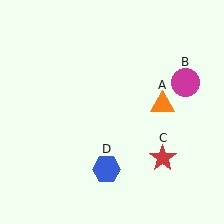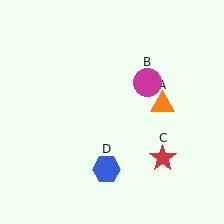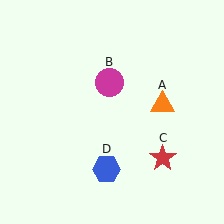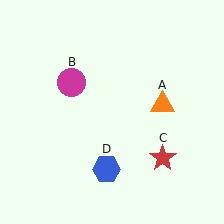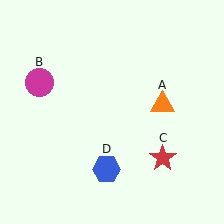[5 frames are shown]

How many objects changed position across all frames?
1 object changed position: magenta circle (object B).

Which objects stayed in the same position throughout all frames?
Orange triangle (object A) and red star (object C) and blue hexagon (object D) remained stationary.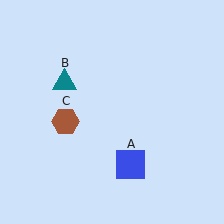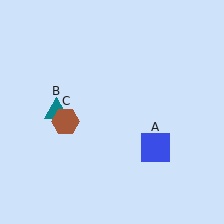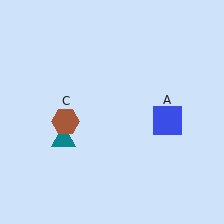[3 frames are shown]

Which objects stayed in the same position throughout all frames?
Brown hexagon (object C) remained stationary.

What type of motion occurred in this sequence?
The blue square (object A), teal triangle (object B) rotated counterclockwise around the center of the scene.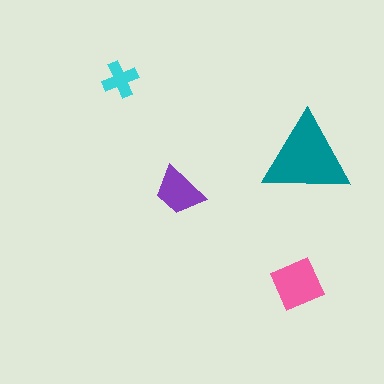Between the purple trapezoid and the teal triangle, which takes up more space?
The teal triangle.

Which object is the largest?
The teal triangle.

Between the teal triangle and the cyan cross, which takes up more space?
The teal triangle.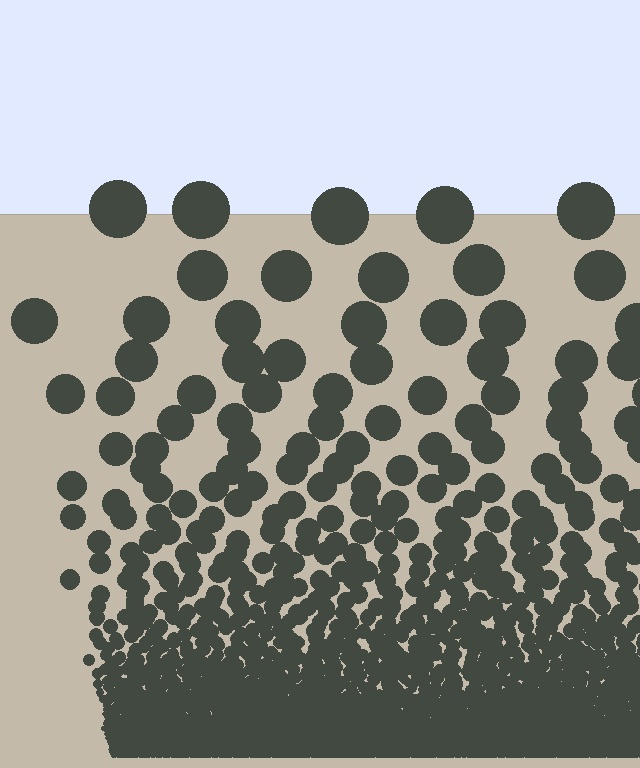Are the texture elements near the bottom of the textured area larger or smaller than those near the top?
Smaller. The gradient is inverted — elements near the bottom are smaller and denser.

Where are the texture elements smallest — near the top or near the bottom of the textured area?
Near the bottom.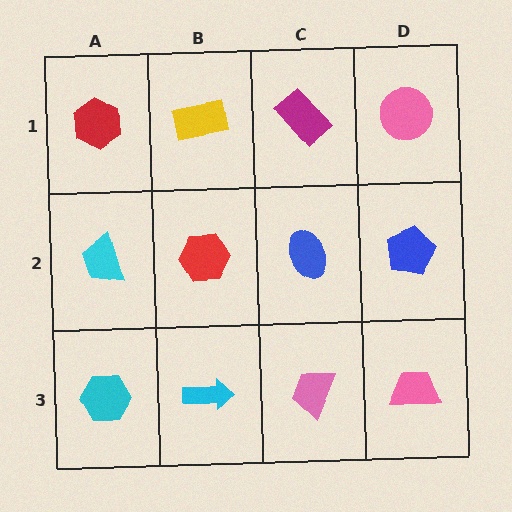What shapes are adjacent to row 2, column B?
A yellow rectangle (row 1, column B), a cyan arrow (row 3, column B), a cyan trapezoid (row 2, column A), a blue ellipse (row 2, column C).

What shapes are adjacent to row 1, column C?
A blue ellipse (row 2, column C), a yellow rectangle (row 1, column B), a pink circle (row 1, column D).